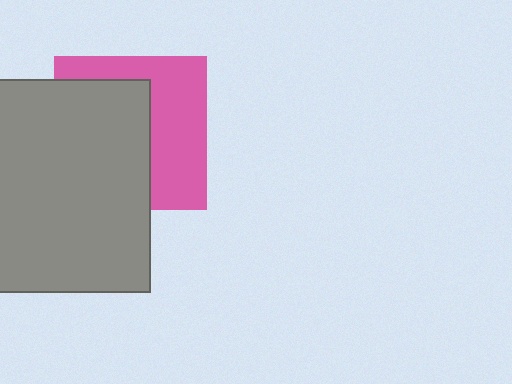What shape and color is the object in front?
The object in front is a gray square.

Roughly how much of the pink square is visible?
About half of it is visible (roughly 46%).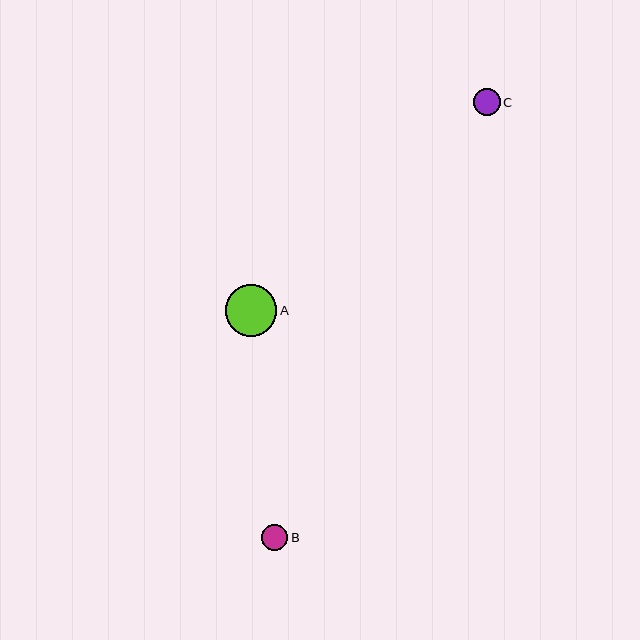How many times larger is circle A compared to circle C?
Circle A is approximately 1.9 times the size of circle C.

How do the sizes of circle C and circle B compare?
Circle C and circle B are approximately the same size.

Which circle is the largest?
Circle A is the largest with a size of approximately 52 pixels.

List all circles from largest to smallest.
From largest to smallest: A, C, B.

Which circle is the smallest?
Circle B is the smallest with a size of approximately 26 pixels.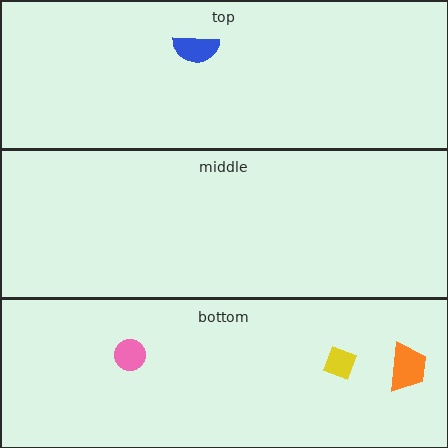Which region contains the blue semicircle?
The top region.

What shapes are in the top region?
The blue semicircle.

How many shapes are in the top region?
1.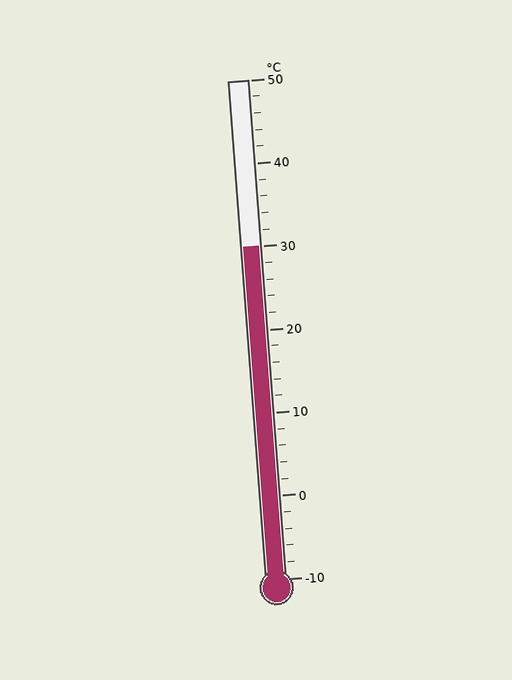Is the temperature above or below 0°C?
The temperature is above 0°C.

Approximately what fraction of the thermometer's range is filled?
The thermometer is filled to approximately 65% of its range.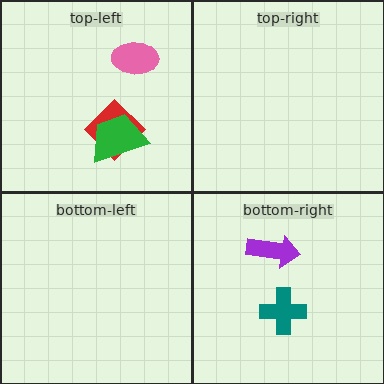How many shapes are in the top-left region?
3.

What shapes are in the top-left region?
The red diamond, the pink ellipse, the green trapezoid.